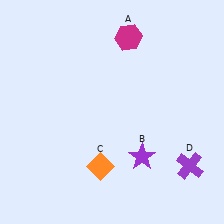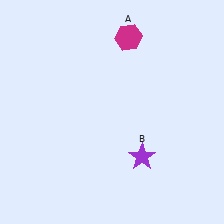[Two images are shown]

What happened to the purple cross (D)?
The purple cross (D) was removed in Image 2. It was in the bottom-right area of Image 1.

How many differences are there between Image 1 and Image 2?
There are 2 differences between the two images.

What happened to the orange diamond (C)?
The orange diamond (C) was removed in Image 2. It was in the bottom-left area of Image 1.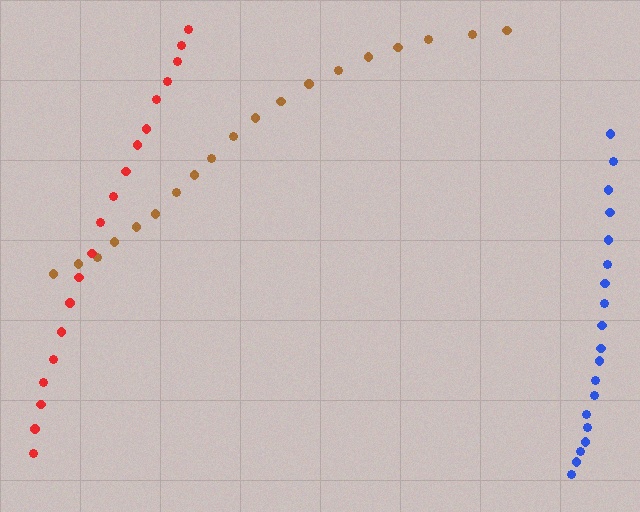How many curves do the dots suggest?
There are 3 distinct paths.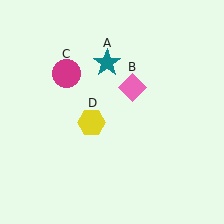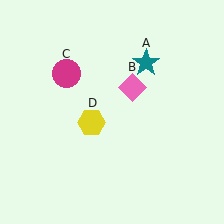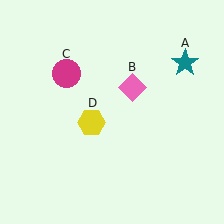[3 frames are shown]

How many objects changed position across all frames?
1 object changed position: teal star (object A).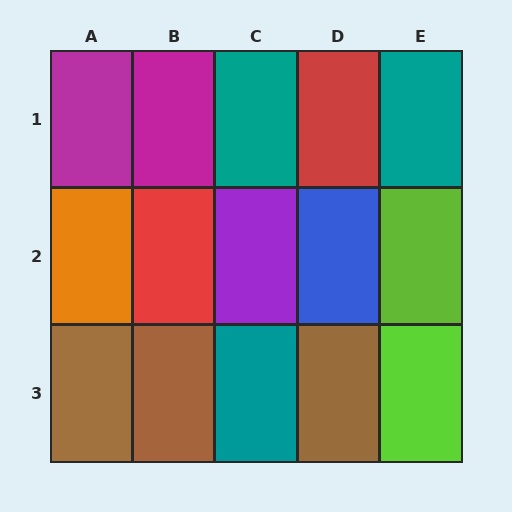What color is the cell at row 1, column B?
Magenta.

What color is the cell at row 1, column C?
Teal.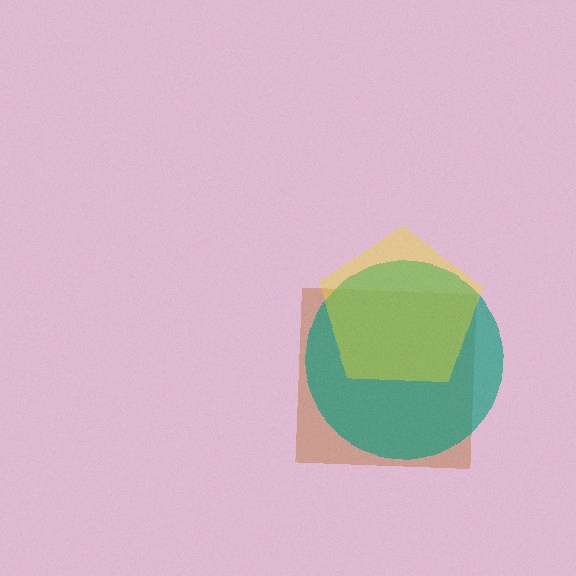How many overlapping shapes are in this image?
There are 3 overlapping shapes in the image.